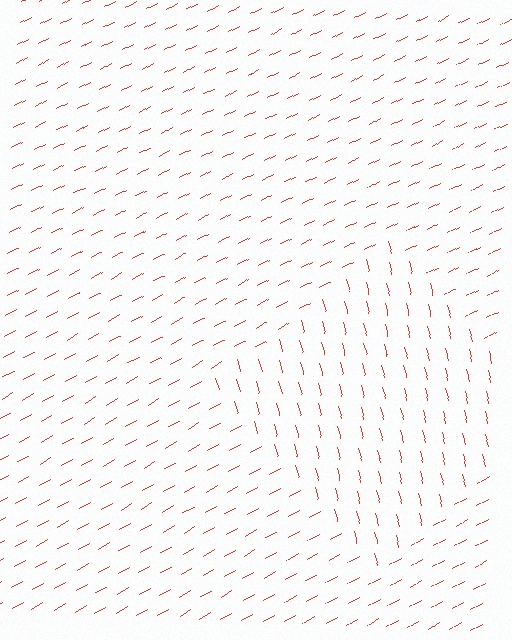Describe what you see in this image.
The image is filled with small red line segments. A diamond region in the image has lines oriented differently from the surrounding lines, creating a visible texture boundary.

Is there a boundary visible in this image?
Yes, there is a texture boundary formed by a change in line orientation.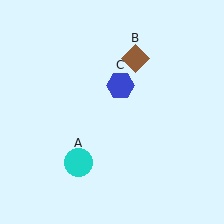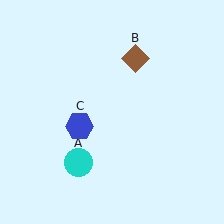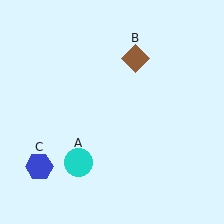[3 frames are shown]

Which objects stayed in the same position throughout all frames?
Cyan circle (object A) and brown diamond (object B) remained stationary.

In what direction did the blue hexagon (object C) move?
The blue hexagon (object C) moved down and to the left.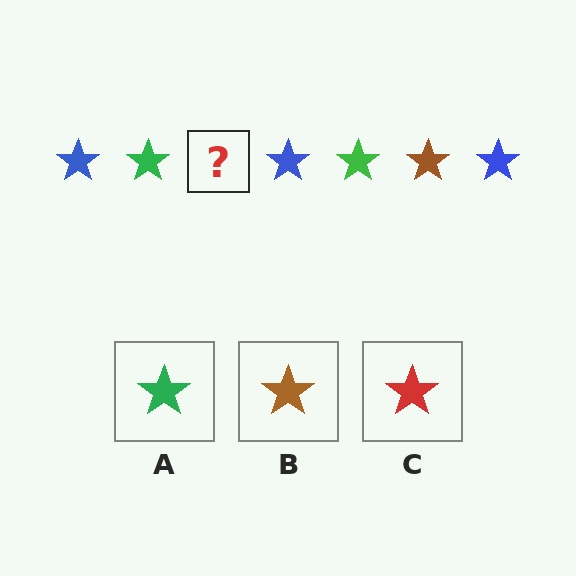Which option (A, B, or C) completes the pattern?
B.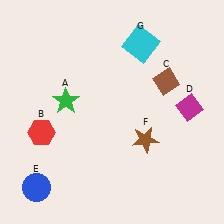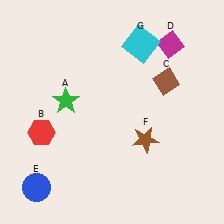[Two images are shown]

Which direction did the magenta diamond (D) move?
The magenta diamond (D) moved up.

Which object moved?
The magenta diamond (D) moved up.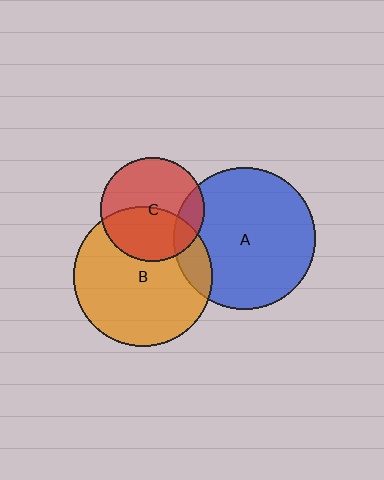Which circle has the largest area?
Circle A (blue).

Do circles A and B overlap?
Yes.